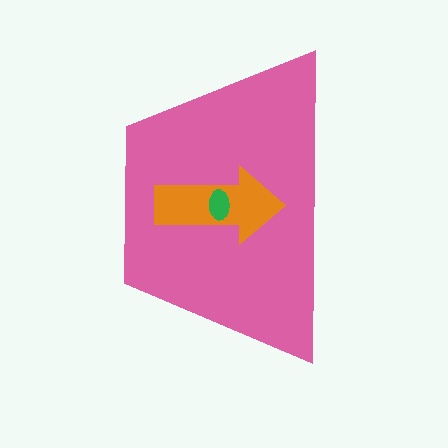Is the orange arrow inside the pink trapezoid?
Yes.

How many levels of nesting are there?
3.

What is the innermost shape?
The green ellipse.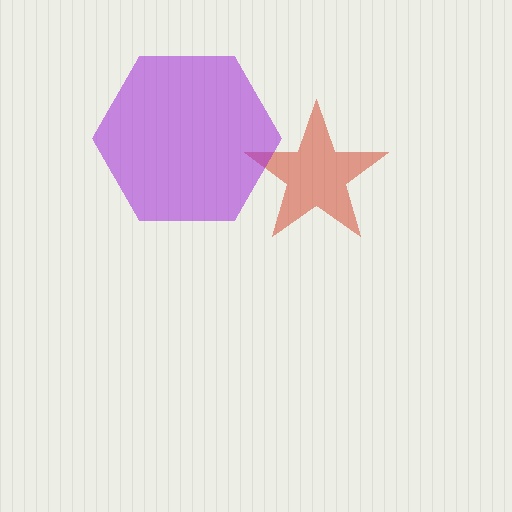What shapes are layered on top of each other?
The layered shapes are: a red star, a purple hexagon.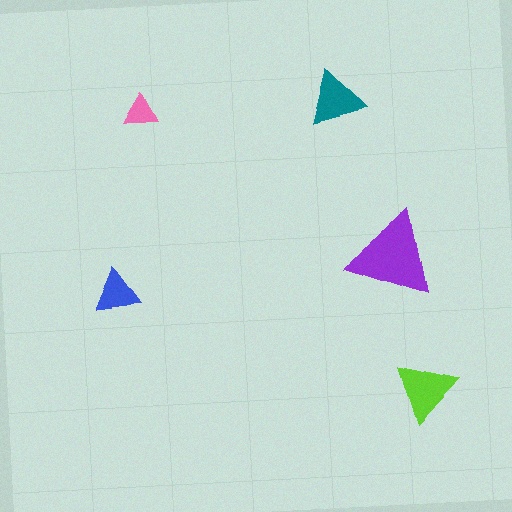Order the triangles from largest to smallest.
the purple one, the lime one, the teal one, the blue one, the pink one.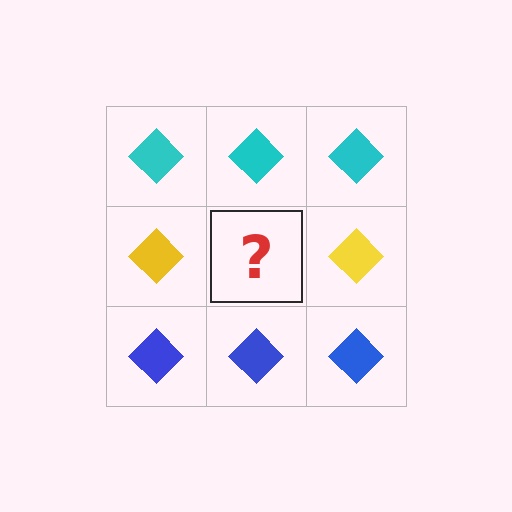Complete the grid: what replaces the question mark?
The question mark should be replaced with a yellow diamond.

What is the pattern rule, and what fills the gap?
The rule is that each row has a consistent color. The gap should be filled with a yellow diamond.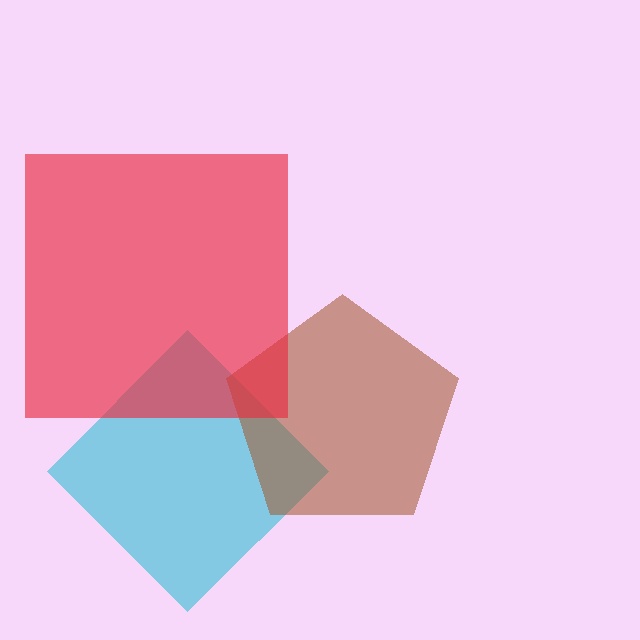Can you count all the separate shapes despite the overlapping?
Yes, there are 3 separate shapes.